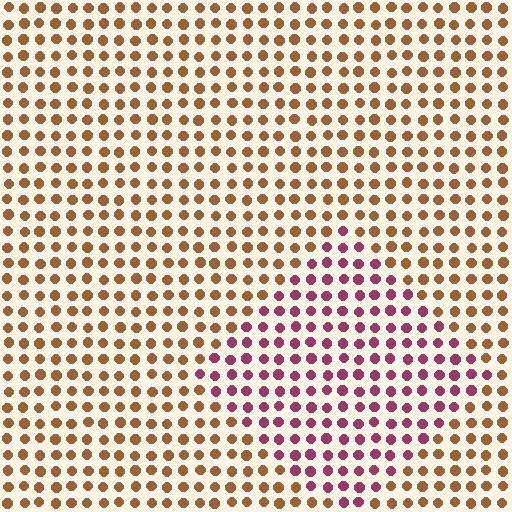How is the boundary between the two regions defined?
The boundary is defined purely by a slight shift in hue (about 60 degrees). Spacing, size, and orientation are identical on both sides.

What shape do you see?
I see a diamond.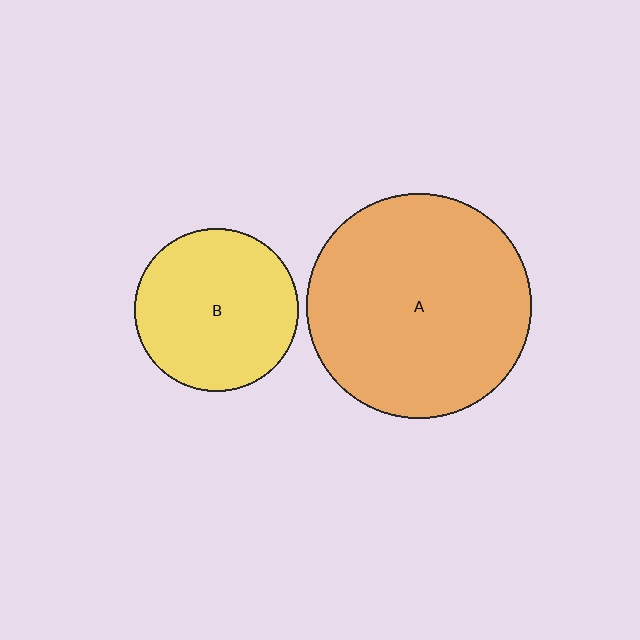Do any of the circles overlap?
No, none of the circles overlap.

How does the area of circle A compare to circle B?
Approximately 1.9 times.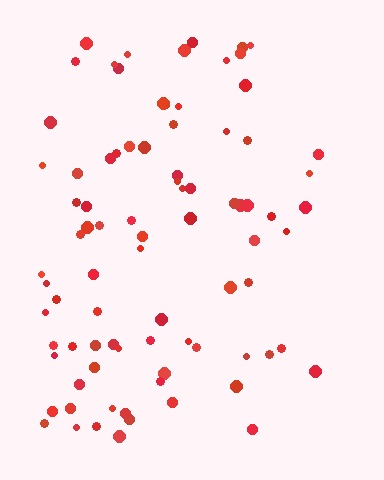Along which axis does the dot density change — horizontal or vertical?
Horizontal.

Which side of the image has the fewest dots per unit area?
The right.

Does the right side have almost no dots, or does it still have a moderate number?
Still a moderate number, just noticeably fewer than the left.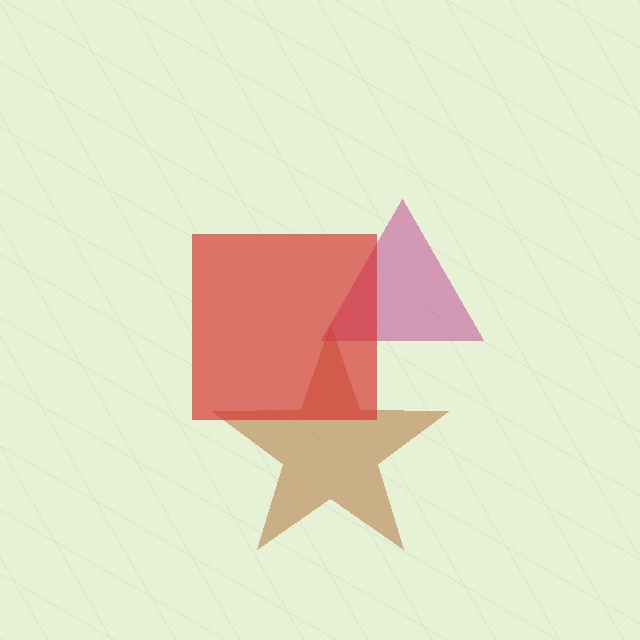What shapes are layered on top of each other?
The layered shapes are: a magenta triangle, a brown star, a red square.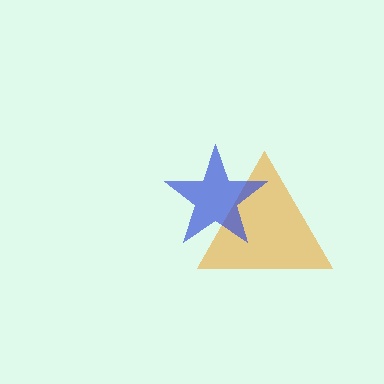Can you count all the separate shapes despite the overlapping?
Yes, there are 2 separate shapes.